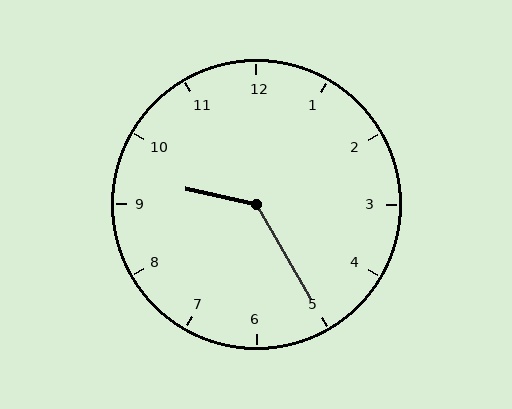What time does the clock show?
9:25.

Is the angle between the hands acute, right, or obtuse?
It is obtuse.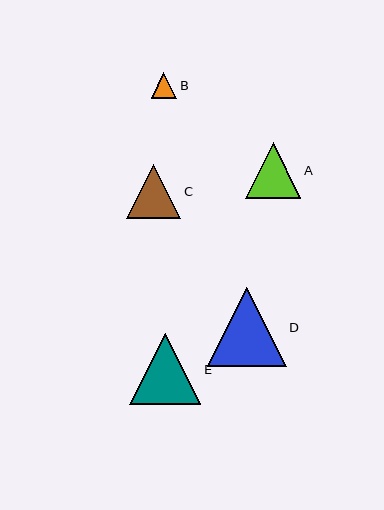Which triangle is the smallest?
Triangle B is the smallest with a size of approximately 26 pixels.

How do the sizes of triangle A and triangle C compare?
Triangle A and triangle C are approximately the same size.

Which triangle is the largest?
Triangle D is the largest with a size of approximately 78 pixels.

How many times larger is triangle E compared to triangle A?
Triangle E is approximately 1.3 times the size of triangle A.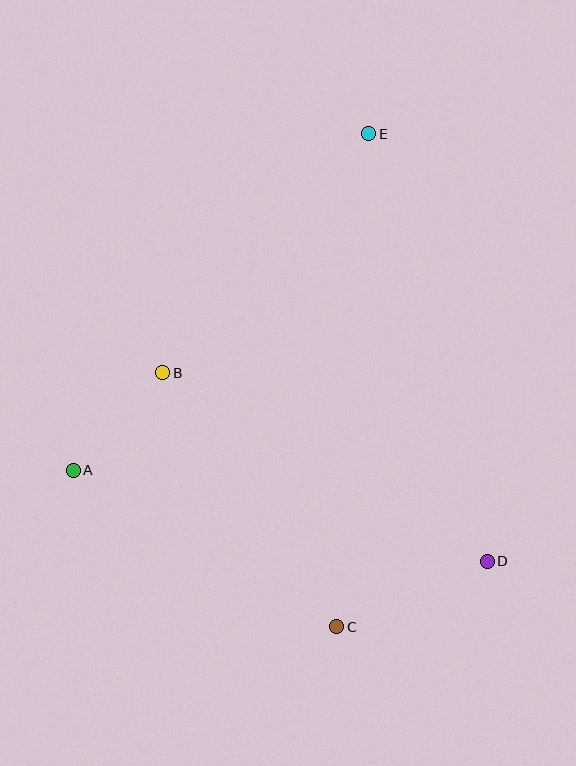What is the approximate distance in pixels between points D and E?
The distance between D and E is approximately 444 pixels.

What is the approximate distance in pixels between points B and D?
The distance between B and D is approximately 375 pixels.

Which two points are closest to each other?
Points A and B are closest to each other.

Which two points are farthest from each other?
Points C and E are farthest from each other.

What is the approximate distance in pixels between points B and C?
The distance between B and C is approximately 308 pixels.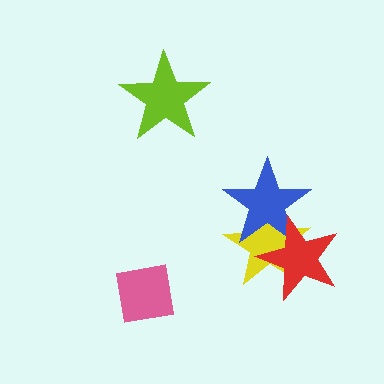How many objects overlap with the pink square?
0 objects overlap with the pink square.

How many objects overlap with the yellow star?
2 objects overlap with the yellow star.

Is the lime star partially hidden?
No, no other shape covers it.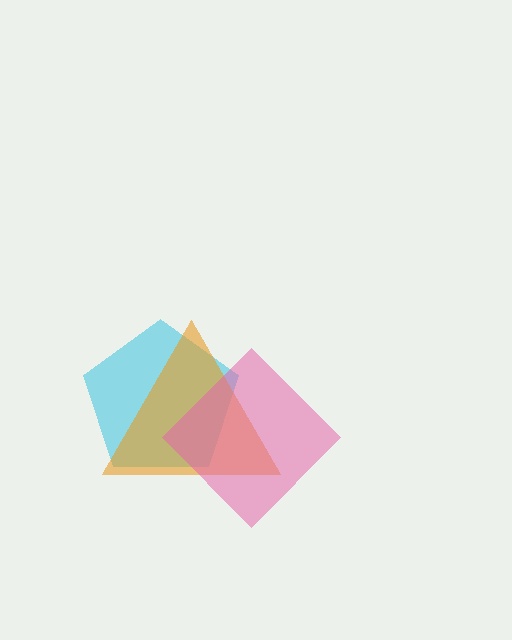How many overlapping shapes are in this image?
There are 3 overlapping shapes in the image.